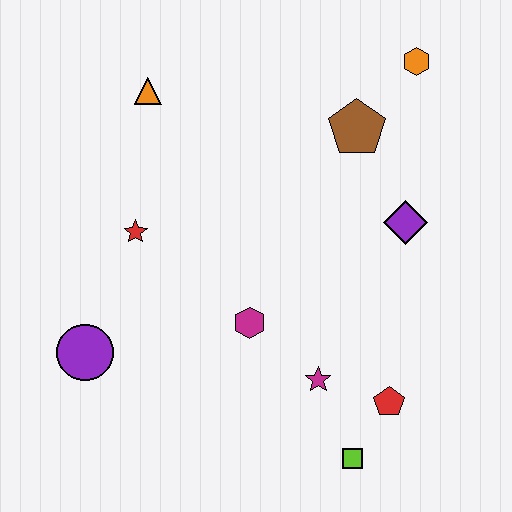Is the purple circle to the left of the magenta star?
Yes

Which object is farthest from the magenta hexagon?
The orange hexagon is farthest from the magenta hexagon.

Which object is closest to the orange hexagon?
The brown pentagon is closest to the orange hexagon.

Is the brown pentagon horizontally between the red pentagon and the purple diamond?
No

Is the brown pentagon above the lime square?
Yes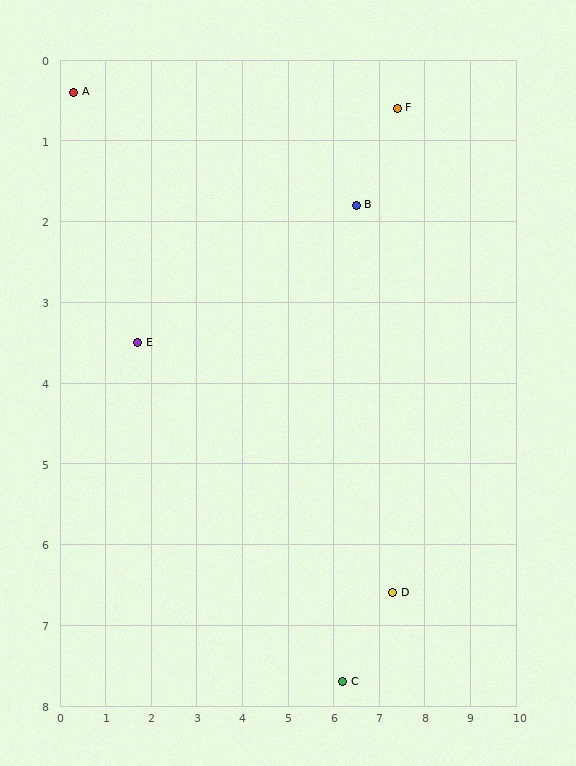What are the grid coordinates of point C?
Point C is at approximately (6.2, 7.7).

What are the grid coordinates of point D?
Point D is at approximately (7.3, 6.6).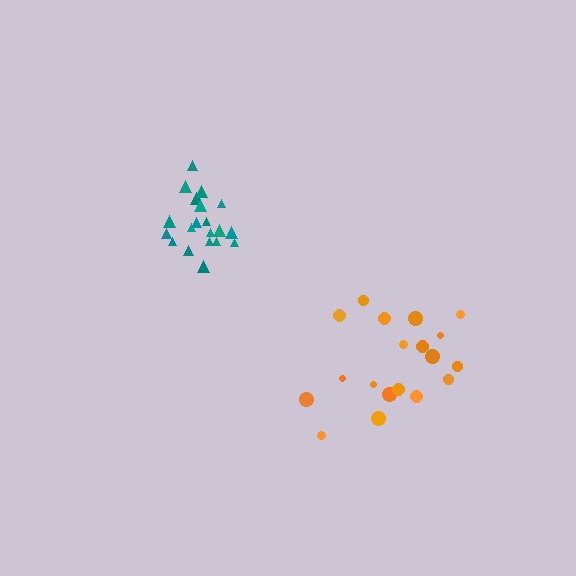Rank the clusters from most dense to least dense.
teal, orange.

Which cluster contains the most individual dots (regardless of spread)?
Teal (20).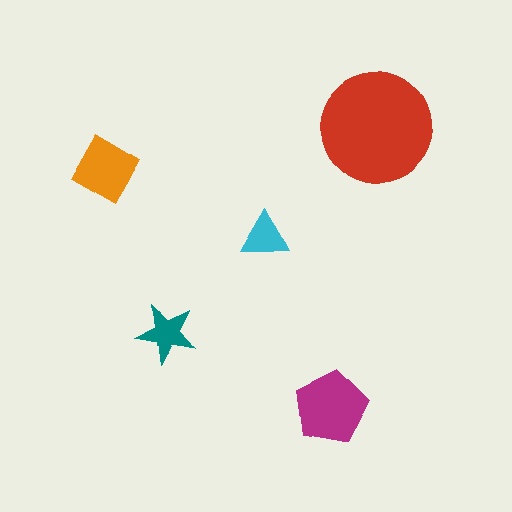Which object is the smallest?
The cyan triangle.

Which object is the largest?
The red circle.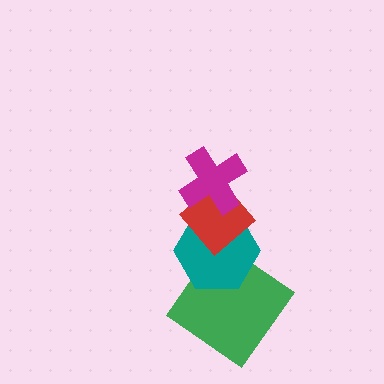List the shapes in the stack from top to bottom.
From top to bottom: the magenta cross, the red diamond, the teal hexagon, the green diamond.